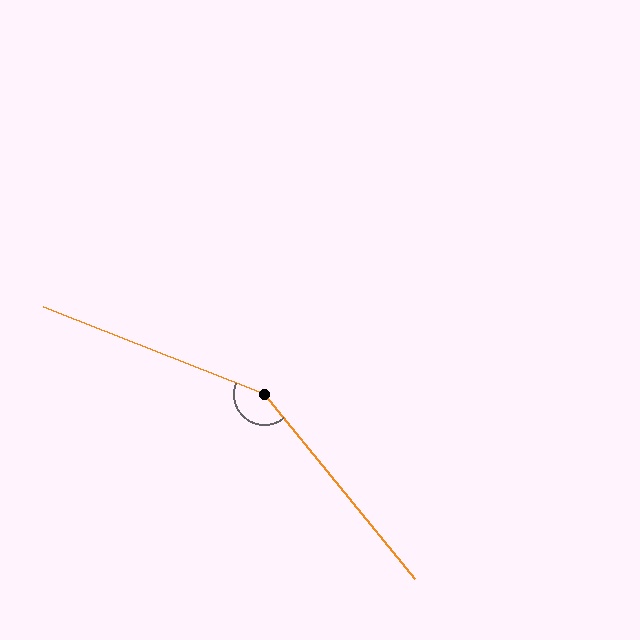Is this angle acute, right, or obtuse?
It is obtuse.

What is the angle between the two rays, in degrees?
Approximately 151 degrees.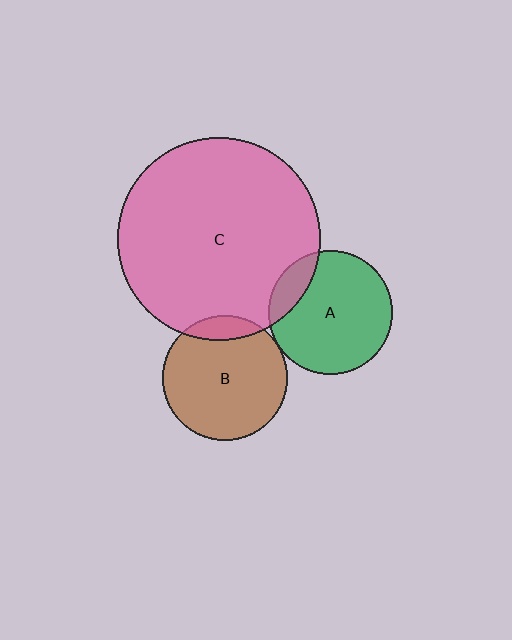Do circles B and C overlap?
Yes.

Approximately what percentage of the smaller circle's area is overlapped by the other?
Approximately 10%.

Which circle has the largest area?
Circle C (pink).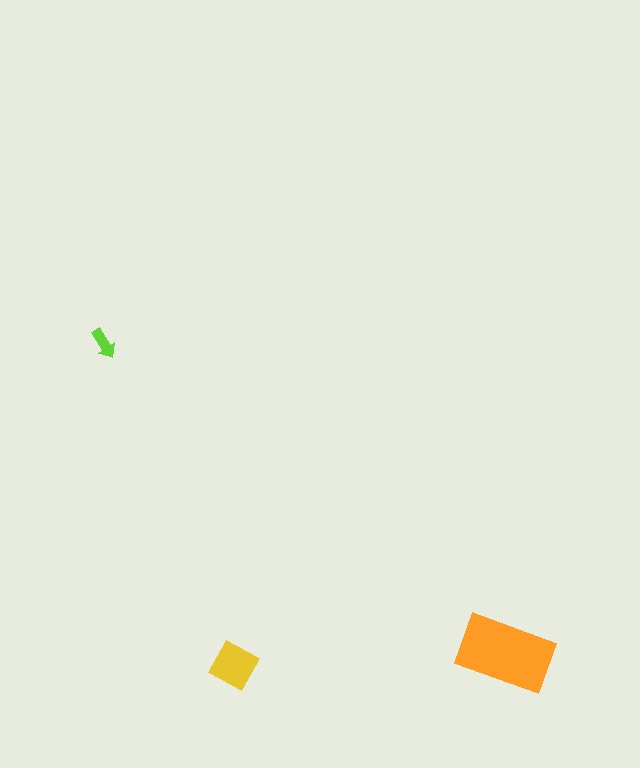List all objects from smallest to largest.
The lime arrow, the yellow square, the orange rectangle.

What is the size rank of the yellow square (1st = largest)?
2nd.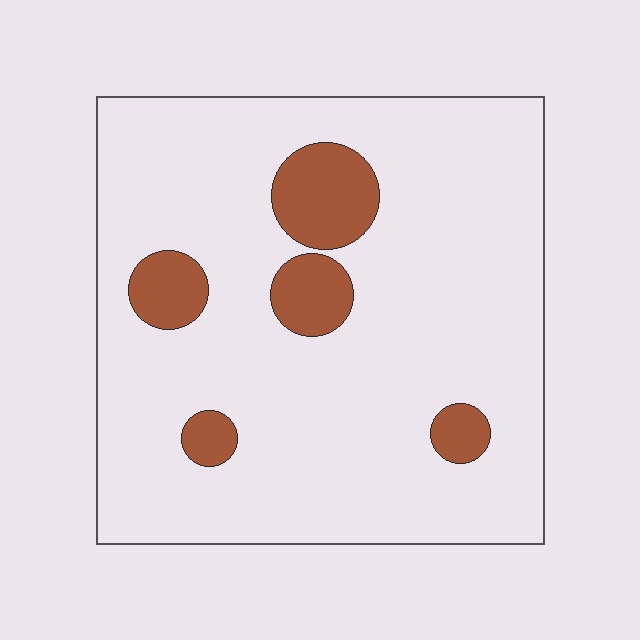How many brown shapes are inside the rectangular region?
5.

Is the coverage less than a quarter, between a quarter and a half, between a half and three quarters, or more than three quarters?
Less than a quarter.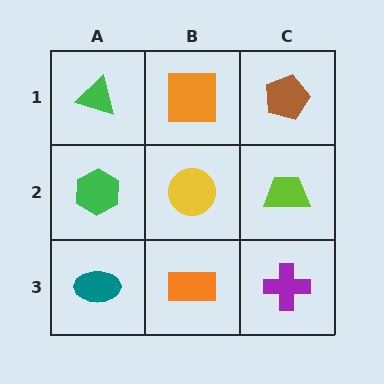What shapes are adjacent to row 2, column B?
An orange square (row 1, column B), an orange rectangle (row 3, column B), a green hexagon (row 2, column A), a lime trapezoid (row 2, column C).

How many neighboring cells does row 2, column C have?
3.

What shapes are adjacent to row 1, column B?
A yellow circle (row 2, column B), a green triangle (row 1, column A), a brown pentagon (row 1, column C).